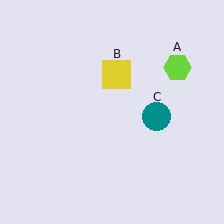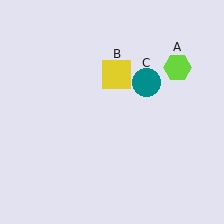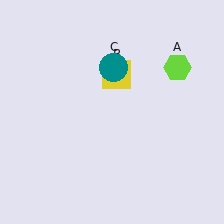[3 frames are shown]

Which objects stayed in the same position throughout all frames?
Lime hexagon (object A) and yellow square (object B) remained stationary.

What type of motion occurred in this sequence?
The teal circle (object C) rotated counterclockwise around the center of the scene.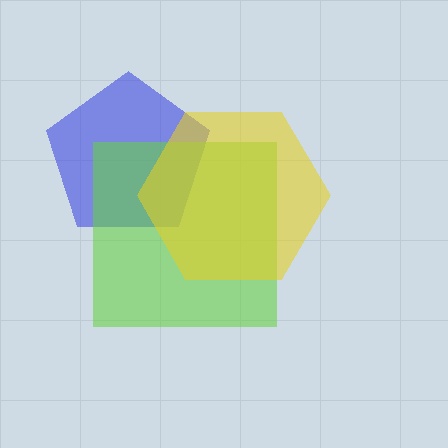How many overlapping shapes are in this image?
There are 3 overlapping shapes in the image.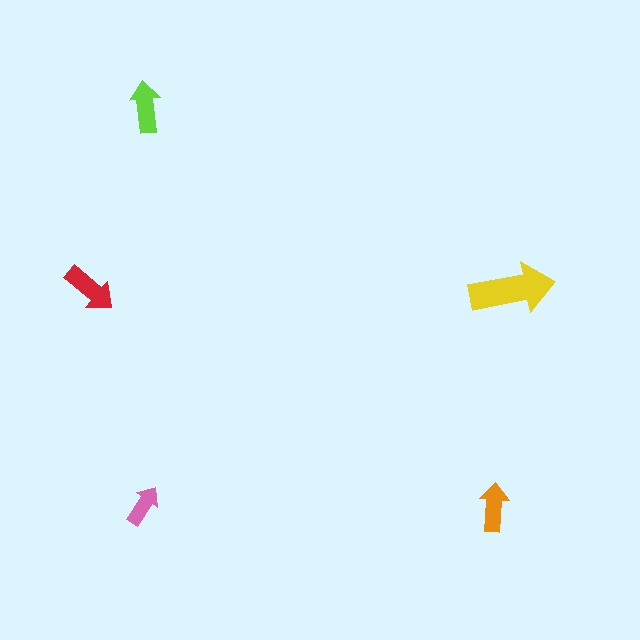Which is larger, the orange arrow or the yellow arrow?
The yellow one.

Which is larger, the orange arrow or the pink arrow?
The orange one.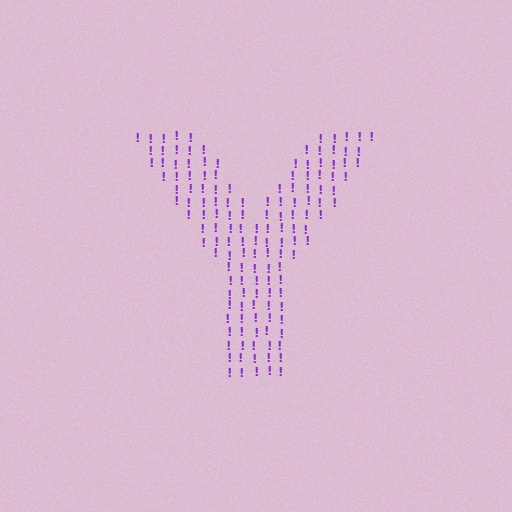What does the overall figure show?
The overall figure shows the letter Y.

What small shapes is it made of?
It is made of small exclamation marks.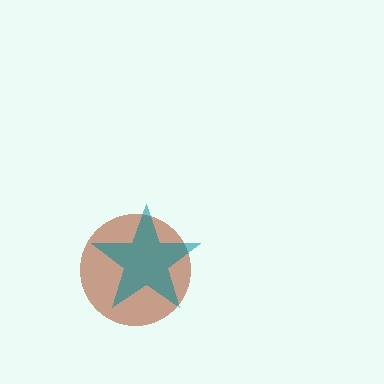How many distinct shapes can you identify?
There are 2 distinct shapes: a brown circle, a teal star.